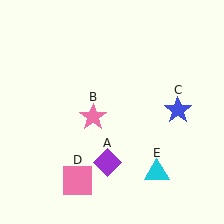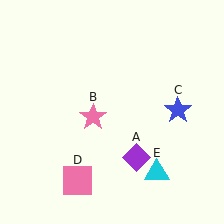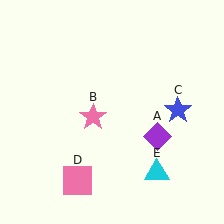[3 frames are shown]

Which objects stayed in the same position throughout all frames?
Pink star (object B) and blue star (object C) and pink square (object D) and cyan triangle (object E) remained stationary.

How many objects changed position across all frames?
1 object changed position: purple diamond (object A).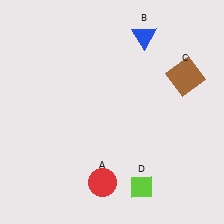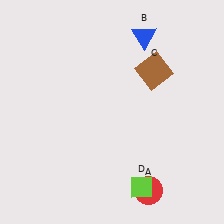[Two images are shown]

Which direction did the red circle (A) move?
The red circle (A) moved right.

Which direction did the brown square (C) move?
The brown square (C) moved left.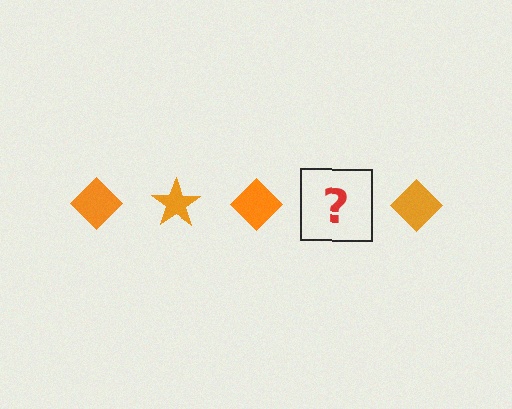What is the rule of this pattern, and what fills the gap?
The rule is that the pattern cycles through diamond, star shapes in orange. The gap should be filled with an orange star.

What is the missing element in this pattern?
The missing element is an orange star.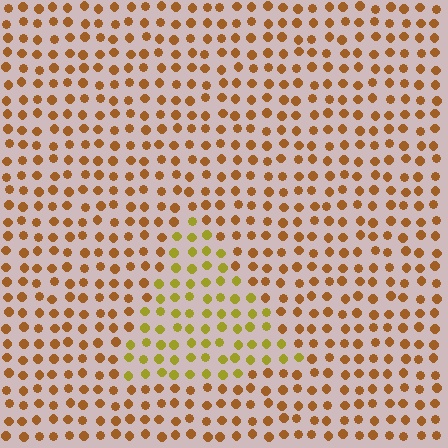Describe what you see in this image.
The image is filled with small brown elements in a uniform arrangement. A triangle-shaped region is visible where the elements are tinted to a slightly different hue, forming a subtle color boundary.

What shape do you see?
I see a triangle.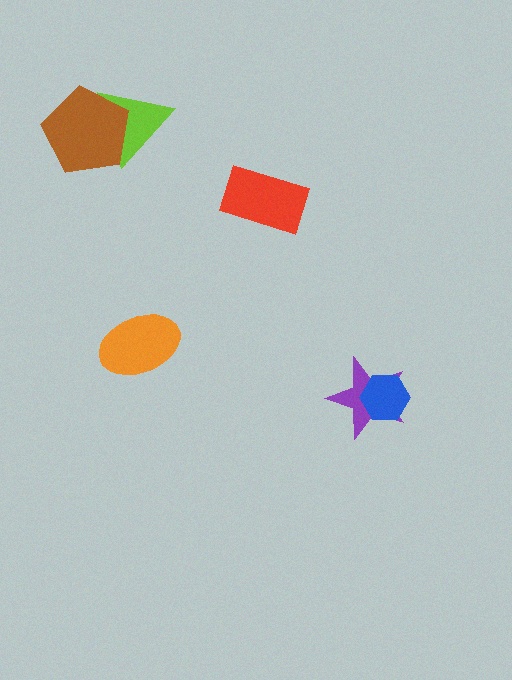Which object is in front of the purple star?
The blue hexagon is in front of the purple star.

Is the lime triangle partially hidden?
Yes, it is partially covered by another shape.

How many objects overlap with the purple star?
1 object overlaps with the purple star.